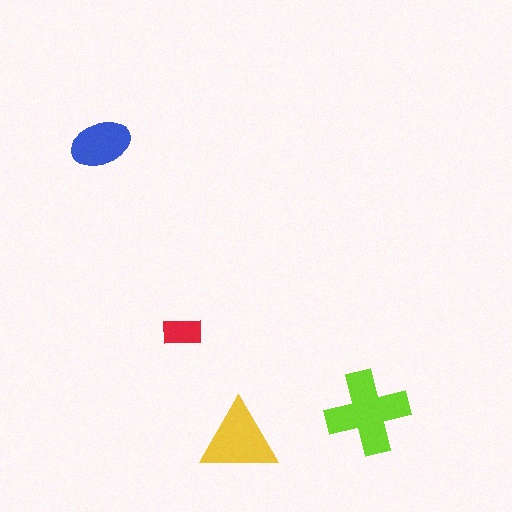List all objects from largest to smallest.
The lime cross, the yellow triangle, the blue ellipse, the red rectangle.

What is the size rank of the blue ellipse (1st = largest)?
3rd.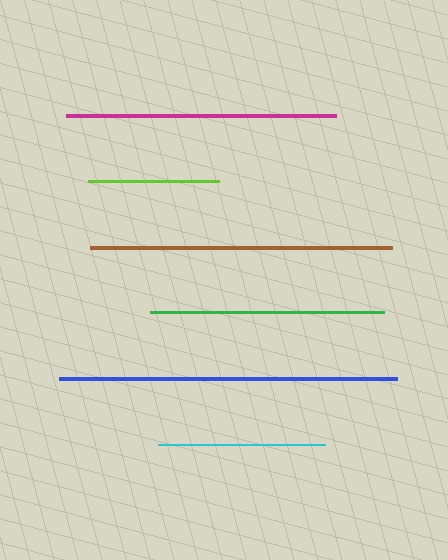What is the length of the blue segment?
The blue segment is approximately 338 pixels long.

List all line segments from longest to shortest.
From longest to shortest: blue, brown, magenta, green, cyan, lime.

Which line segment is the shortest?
The lime line is the shortest at approximately 131 pixels.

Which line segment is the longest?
The blue line is the longest at approximately 338 pixels.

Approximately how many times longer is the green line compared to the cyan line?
The green line is approximately 1.4 times the length of the cyan line.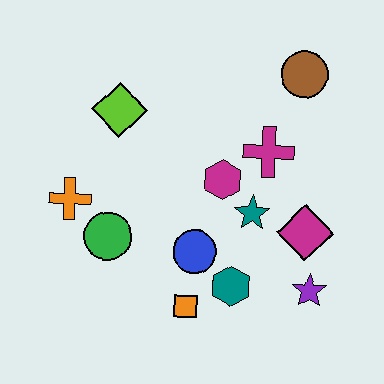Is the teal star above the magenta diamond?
Yes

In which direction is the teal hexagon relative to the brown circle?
The teal hexagon is below the brown circle.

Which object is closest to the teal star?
The magenta hexagon is closest to the teal star.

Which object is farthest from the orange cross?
The brown circle is farthest from the orange cross.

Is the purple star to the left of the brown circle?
No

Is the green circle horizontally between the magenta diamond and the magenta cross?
No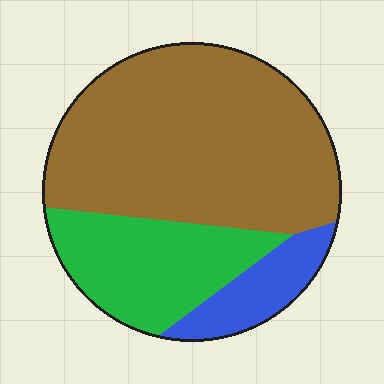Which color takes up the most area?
Brown, at roughly 65%.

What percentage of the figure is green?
Green covers roughly 25% of the figure.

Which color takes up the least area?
Blue, at roughly 10%.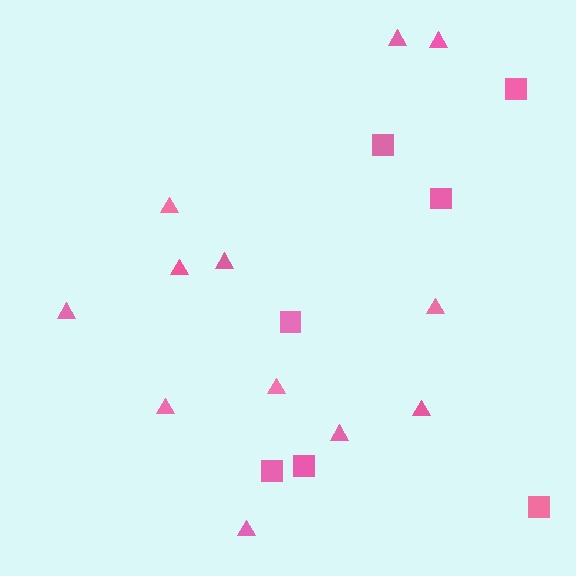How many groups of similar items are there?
There are 2 groups: one group of triangles (12) and one group of squares (7).